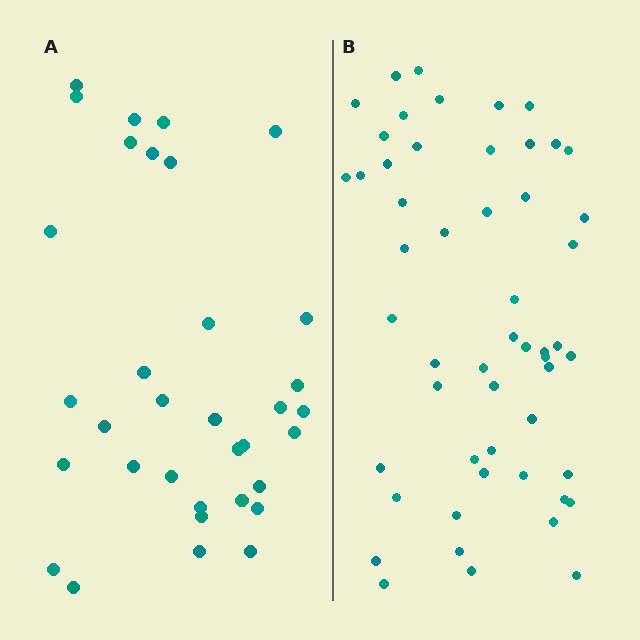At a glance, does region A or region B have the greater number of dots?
Region B (the right region) has more dots.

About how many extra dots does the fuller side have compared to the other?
Region B has approximately 20 more dots than region A.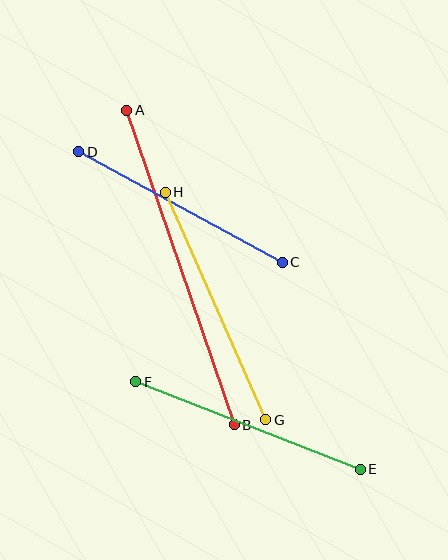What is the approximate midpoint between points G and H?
The midpoint is at approximately (216, 306) pixels.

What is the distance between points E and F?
The distance is approximately 241 pixels.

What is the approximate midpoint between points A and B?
The midpoint is at approximately (181, 268) pixels.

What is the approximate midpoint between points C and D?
The midpoint is at approximately (180, 207) pixels.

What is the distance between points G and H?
The distance is approximately 249 pixels.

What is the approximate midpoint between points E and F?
The midpoint is at approximately (248, 426) pixels.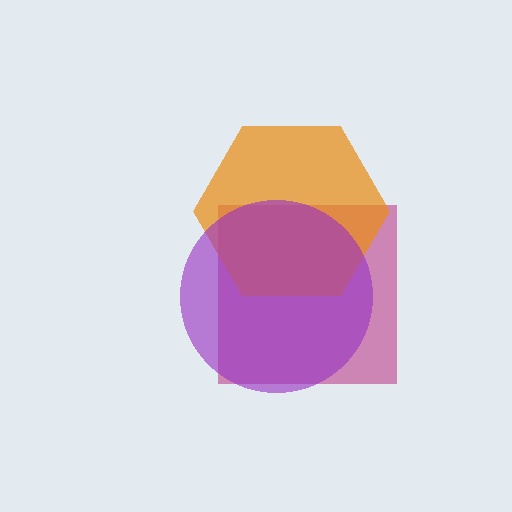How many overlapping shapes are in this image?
There are 3 overlapping shapes in the image.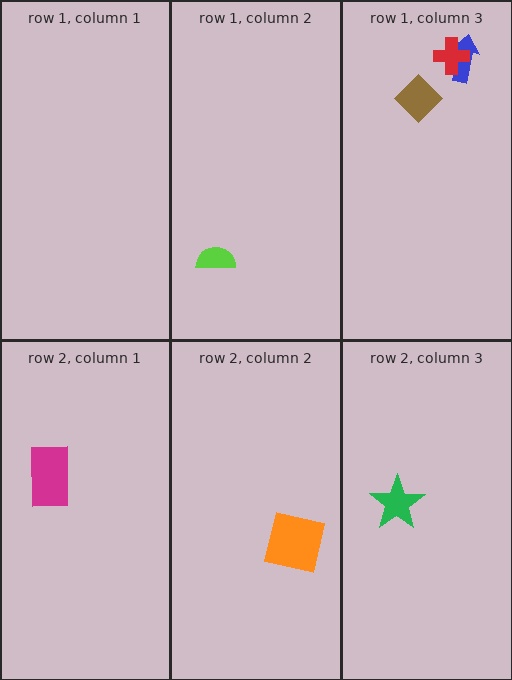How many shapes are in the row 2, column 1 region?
1.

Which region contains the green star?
The row 2, column 3 region.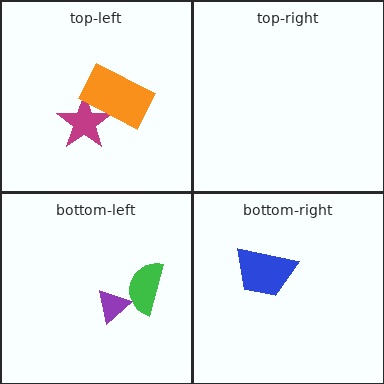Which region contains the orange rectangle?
The top-left region.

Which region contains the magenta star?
The top-left region.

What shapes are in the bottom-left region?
The green semicircle, the purple triangle.